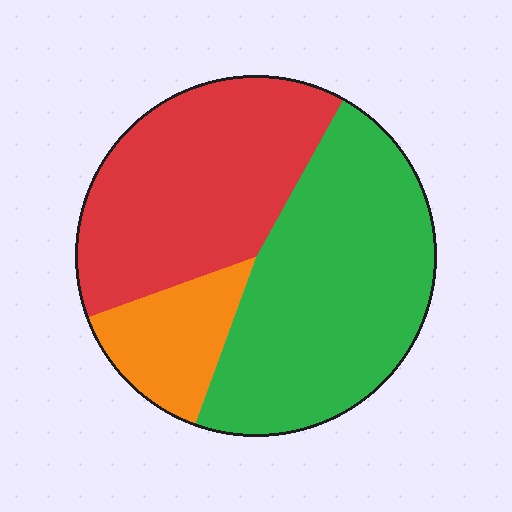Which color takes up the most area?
Green, at roughly 45%.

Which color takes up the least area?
Orange, at roughly 15%.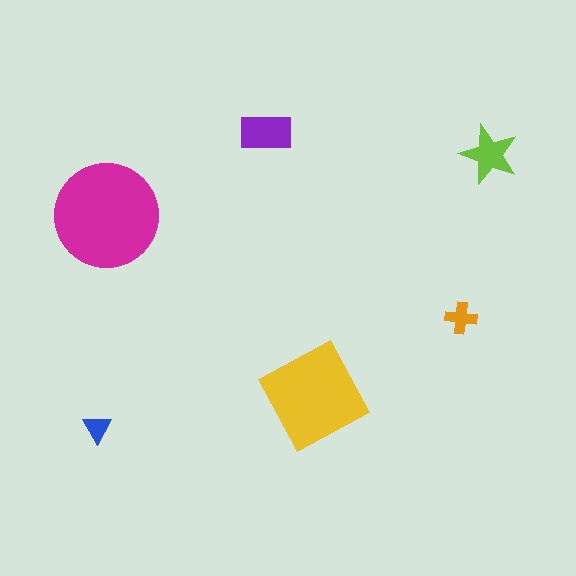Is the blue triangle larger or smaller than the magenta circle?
Smaller.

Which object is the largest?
The magenta circle.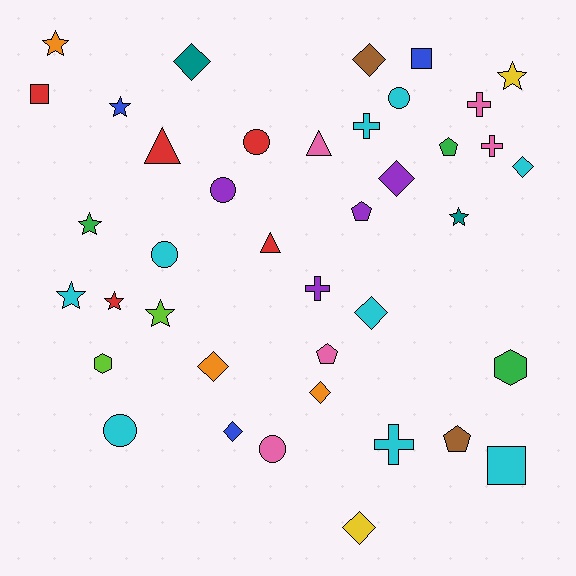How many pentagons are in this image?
There are 4 pentagons.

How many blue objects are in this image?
There are 3 blue objects.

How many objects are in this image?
There are 40 objects.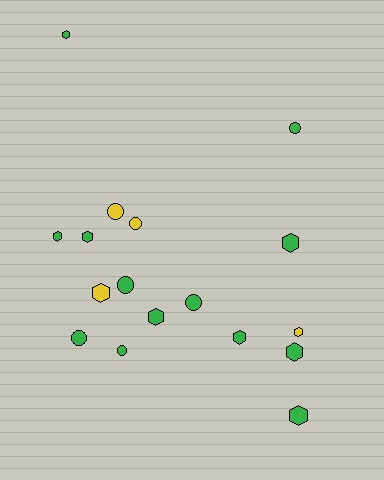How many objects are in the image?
There are 17 objects.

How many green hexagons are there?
There are 8 green hexagons.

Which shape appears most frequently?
Hexagon, with 10 objects.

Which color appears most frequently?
Green, with 13 objects.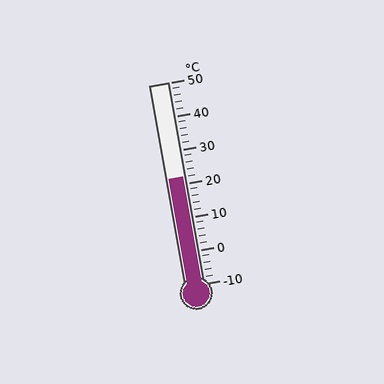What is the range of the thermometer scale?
The thermometer scale ranges from -10°C to 50°C.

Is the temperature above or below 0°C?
The temperature is above 0°C.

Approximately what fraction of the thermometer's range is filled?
The thermometer is filled to approximately 55% of its range.